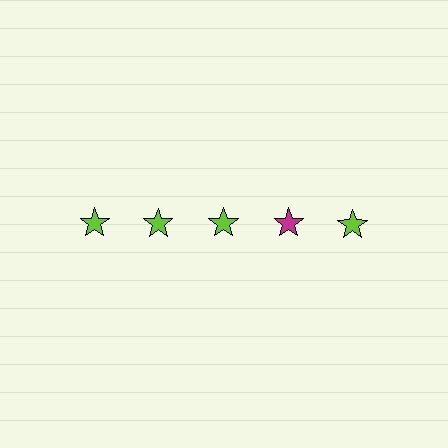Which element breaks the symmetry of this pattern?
The magenta star in the top row, second from right column breaks the symmetry. All other shapes are lime stars.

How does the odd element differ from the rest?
It has a different color: magenta instead of lime.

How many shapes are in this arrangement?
There are 5 shapes arranged in a grid pattern.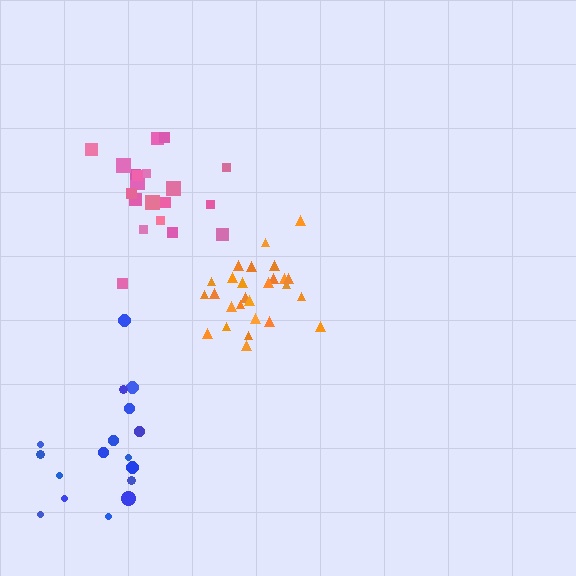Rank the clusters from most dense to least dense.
orange, pink, blue.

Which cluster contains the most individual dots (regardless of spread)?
Orange (27).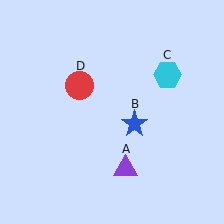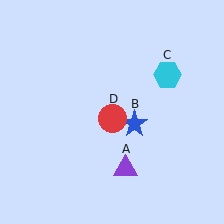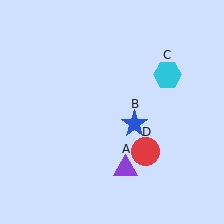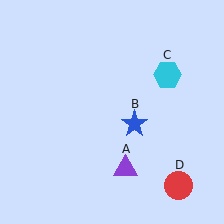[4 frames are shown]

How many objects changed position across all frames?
1 object changed position: red circle (object D).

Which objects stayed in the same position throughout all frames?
Purple triangle (object A) and blue star (object B) and cyan hexagon (object C) remained stationary.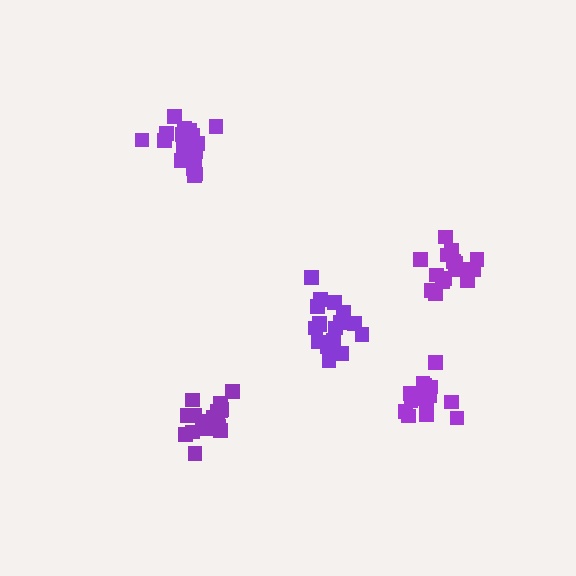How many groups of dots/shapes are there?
There are 5 groups.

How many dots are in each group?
Group 1: 17 dots, Group 2: 15 dots, Group 3: 16 dots, Group 4: 20 dots, Group 5: 15 dots (83 total).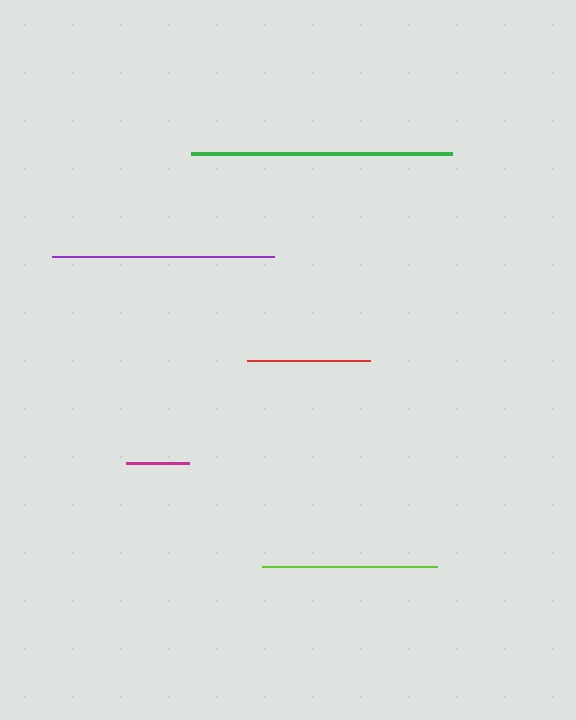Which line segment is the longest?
The green line is the longest at approximately 260 pixels.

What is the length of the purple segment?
The purple segment is approximately 223 pixels long.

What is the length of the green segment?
The green segment is approximately 260 pixels long.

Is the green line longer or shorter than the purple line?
The green line is longer than the purple line.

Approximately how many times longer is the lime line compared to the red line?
The lime line is approximately 1.4 times the length of the red line.